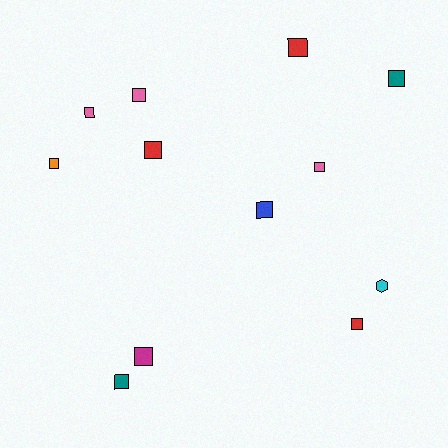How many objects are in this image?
There are 12 objects.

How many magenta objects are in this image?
There is 1 magenta object.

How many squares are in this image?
There are 11 squares.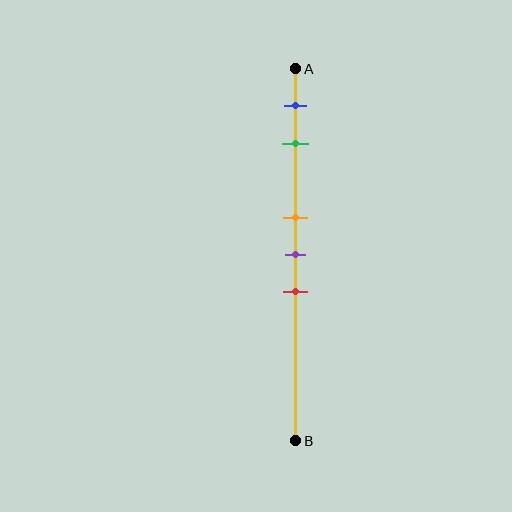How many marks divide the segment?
There are 5 marks dividing the segment.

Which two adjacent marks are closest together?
The orange and purple marks are the closest adjacent pair.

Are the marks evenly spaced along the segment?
No, the marks are not evenly spaced.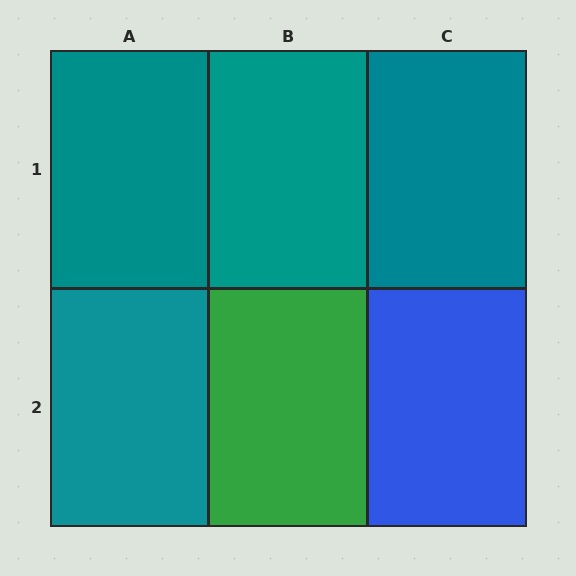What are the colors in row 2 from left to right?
Teal, green, blue.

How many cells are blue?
1 cell is blue.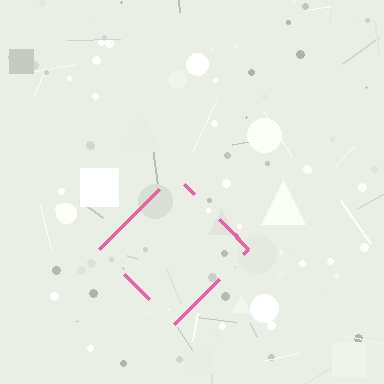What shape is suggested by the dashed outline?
The dashed outline suggests a diamond.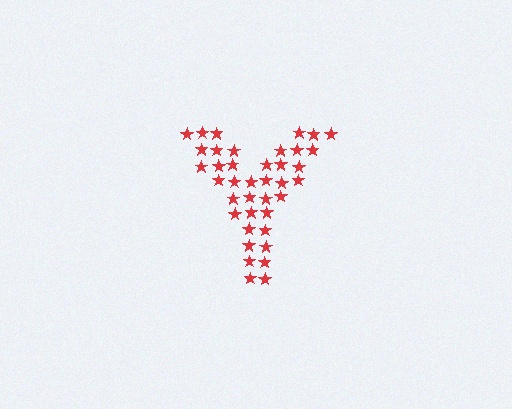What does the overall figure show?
The overall figure shows the letter Y.